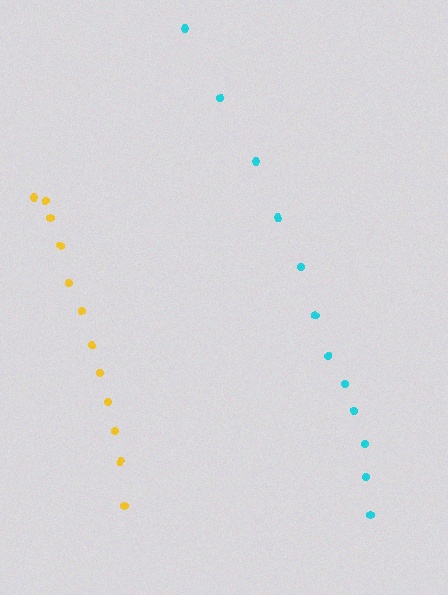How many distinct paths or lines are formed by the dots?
There are 2 distinct paths.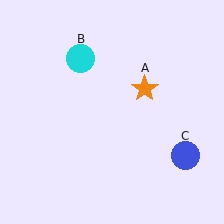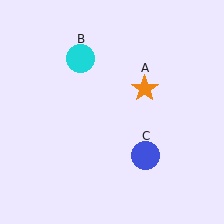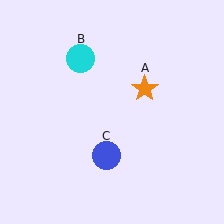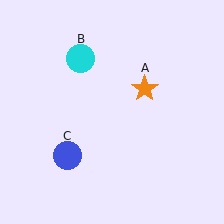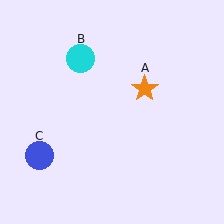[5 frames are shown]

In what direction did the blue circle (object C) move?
The blue circle (object C) moved left.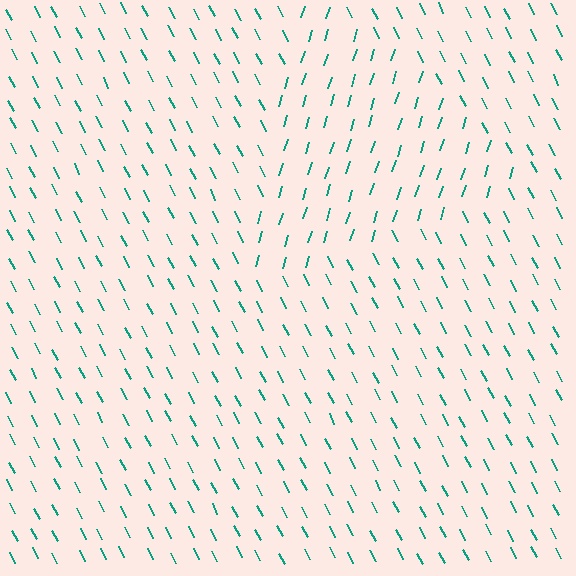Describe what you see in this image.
The image is filled with small teal line segments. A triangle region in the image has lines oriented differently from the surrounding lines, creating a visible texture boundary.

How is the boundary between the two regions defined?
The boundary is defined purely by a change in line orientation (approximately 45 degrees difference). All lines are the same color and thickness.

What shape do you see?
I see a triangle.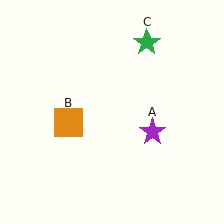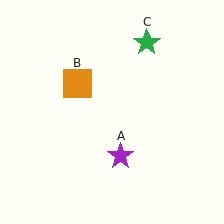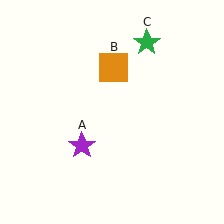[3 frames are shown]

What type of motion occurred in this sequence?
The purple star (object A), orange square (object B) rotated clockwise around the center of the scene.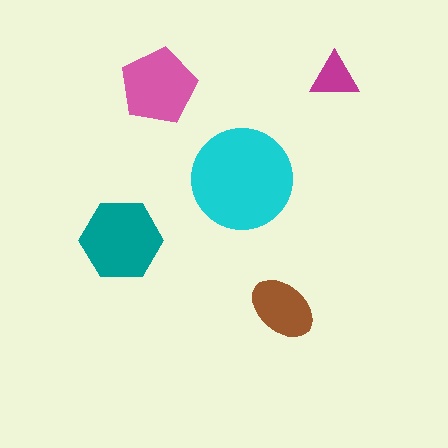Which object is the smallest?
The magenta triangle.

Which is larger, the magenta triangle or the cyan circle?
The cyan circle.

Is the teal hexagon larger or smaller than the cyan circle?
Smaller.